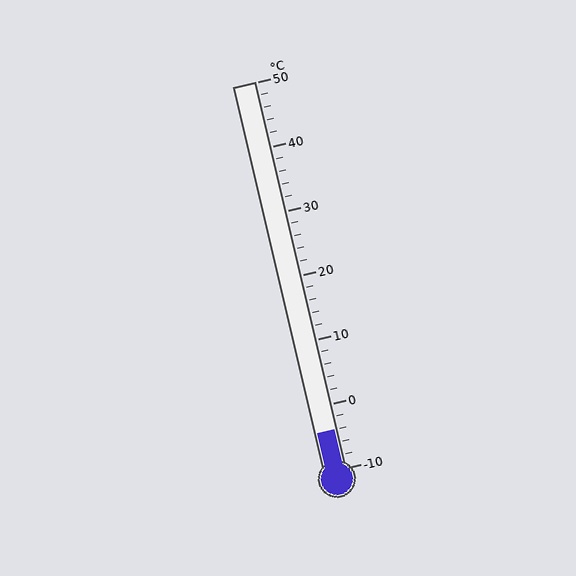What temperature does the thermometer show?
The thermometer shows approximately -4°C.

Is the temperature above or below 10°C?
The temperature is below 10°C.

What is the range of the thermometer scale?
The thermometer scale ranges from -10°C to 50°C.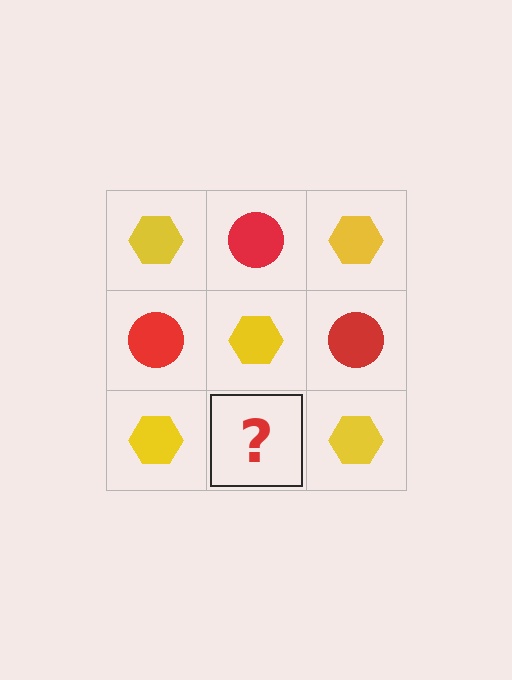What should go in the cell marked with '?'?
The missing cell should contain a red circle.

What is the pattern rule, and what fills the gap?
The rule is that it alternates yellow hexagon and red circle in a checkerboard pattern. The gap should be filled with a red circle.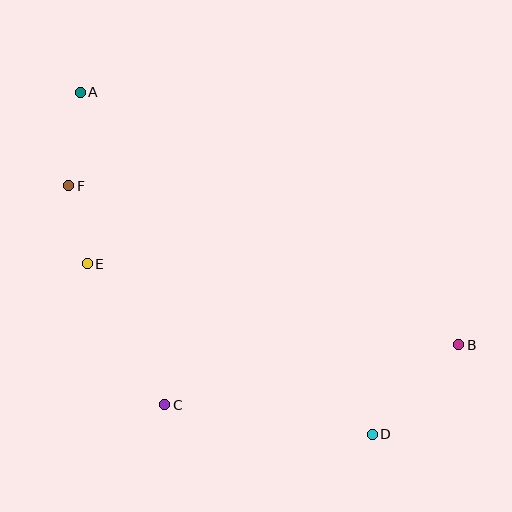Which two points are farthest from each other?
Points A and B are farthest from each other.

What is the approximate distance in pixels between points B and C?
The distance between B and C is approximately 300 pixels.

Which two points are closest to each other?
Points E and F are closest to each other.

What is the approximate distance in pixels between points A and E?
The distance between A and E is approximately 172 pixels.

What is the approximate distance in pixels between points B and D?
The distance between B and D is approximately 125 pixels.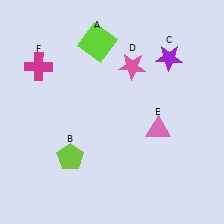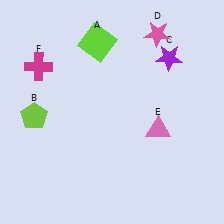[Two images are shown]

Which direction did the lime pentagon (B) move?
The lime pentagon (B) moved up.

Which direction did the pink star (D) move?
The pink star (D) moved up.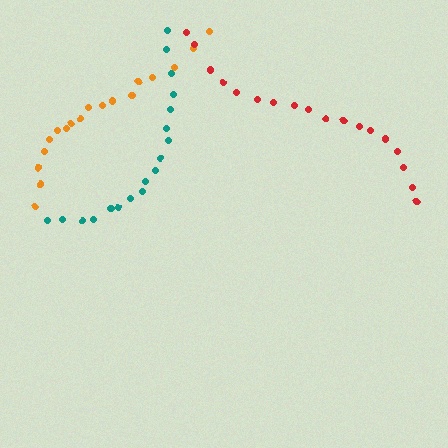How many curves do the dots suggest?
There are 3 distinct paths.